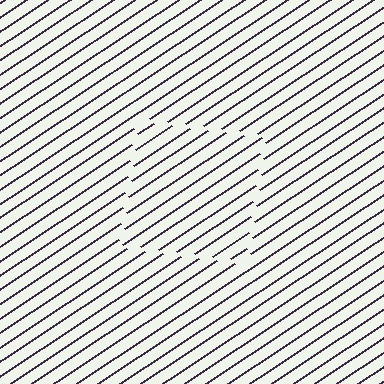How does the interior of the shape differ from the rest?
The interior of the shape contains the same grating, shifted by half a period — the contour is defined by the phase discontinuity where line-ends from the inner and outer gratings abut.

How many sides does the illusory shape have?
4 sides — the line-ends trace a square.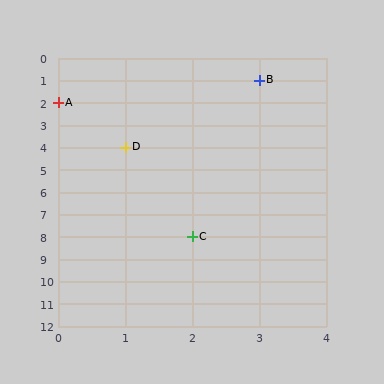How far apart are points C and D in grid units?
Points C and D are 1 column and 4 rows apart (about 4.1 grid units diagonally).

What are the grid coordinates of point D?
Point D is at grid coordinates (1, 4).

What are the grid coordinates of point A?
Point A is at grid coordinates (0, 2).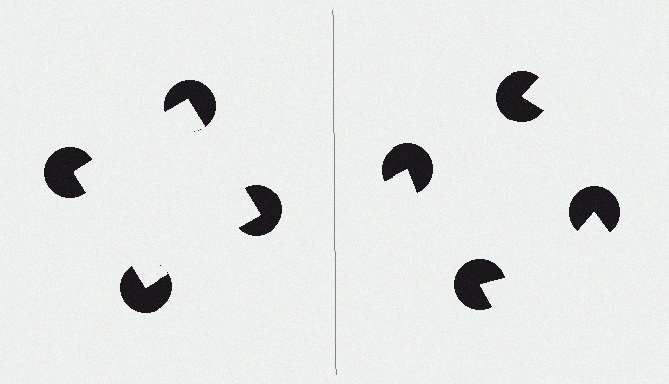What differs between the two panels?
The pac-man discs are positioned identically on both sides; only the wedge orientations differ. On the left they align to a square; on the right they are misaligned.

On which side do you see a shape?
An illusory square appears on the left side. On the right side the wedge cuts are rotated, so no coherent shape forms.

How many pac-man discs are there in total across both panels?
8 — 4 on each side.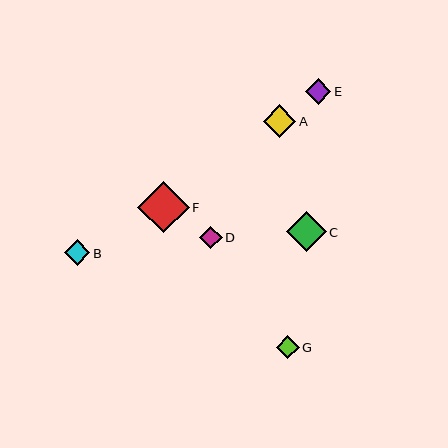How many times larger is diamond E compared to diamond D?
Diamond E is approximately 1.1 times the size of diamond D.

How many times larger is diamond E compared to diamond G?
Diamond E is approximately 1.1 times the size of diamond G.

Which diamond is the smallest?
Diamond D is the smallest with a size of approximately 23 pixels.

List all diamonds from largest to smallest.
From largest to smallest: F, C, A, B, E, G, D.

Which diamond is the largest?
Diamond F is the largest with a size of approximately 51 pixels.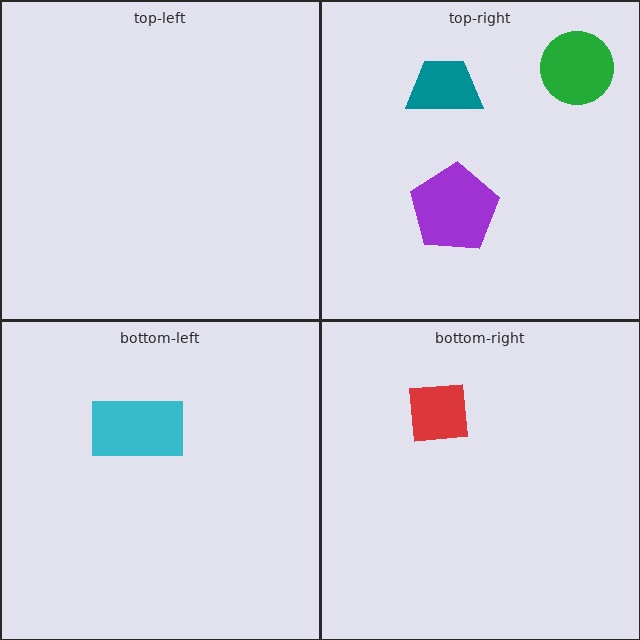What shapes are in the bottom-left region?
The cyan rectangle.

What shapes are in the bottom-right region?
The red square.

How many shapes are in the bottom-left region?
1.